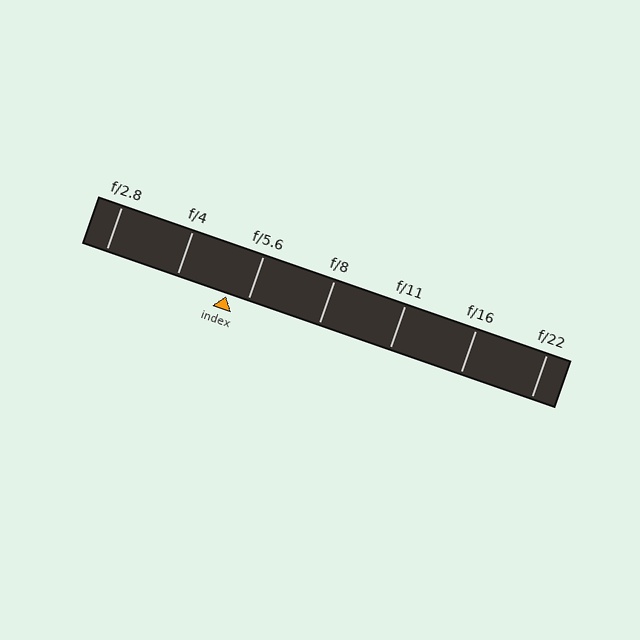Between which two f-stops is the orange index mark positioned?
The index mark is between f/4 and f/5.6.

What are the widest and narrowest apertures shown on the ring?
The widest aperture shown is f/2.8 and the narrowest is f/22.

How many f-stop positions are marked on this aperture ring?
There are 7 f-stop positions marked.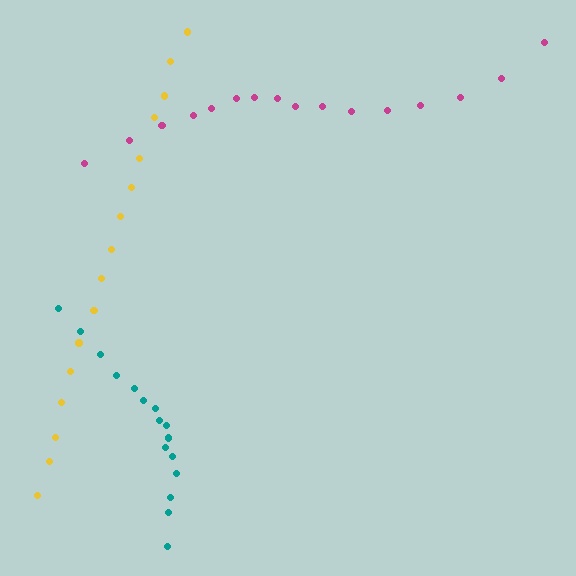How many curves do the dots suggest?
There are 3 distinct paths.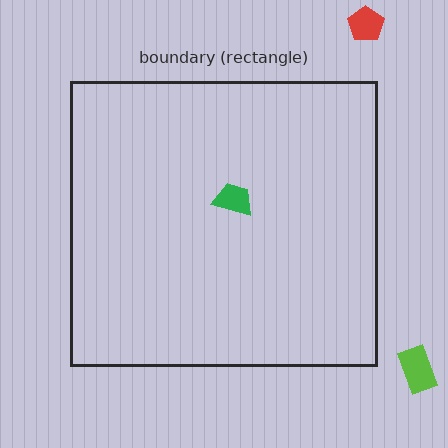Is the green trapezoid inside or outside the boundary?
Inside.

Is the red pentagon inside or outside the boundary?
Outside.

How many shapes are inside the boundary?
1 inside, 2 outside.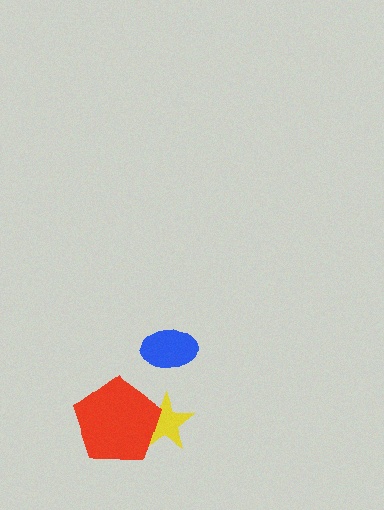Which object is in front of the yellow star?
The red pentagon is in front of the yellow star.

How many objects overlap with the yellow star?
1 object overlaps with the yellow star.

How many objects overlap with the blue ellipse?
0 objects overlap with the blue ellipse.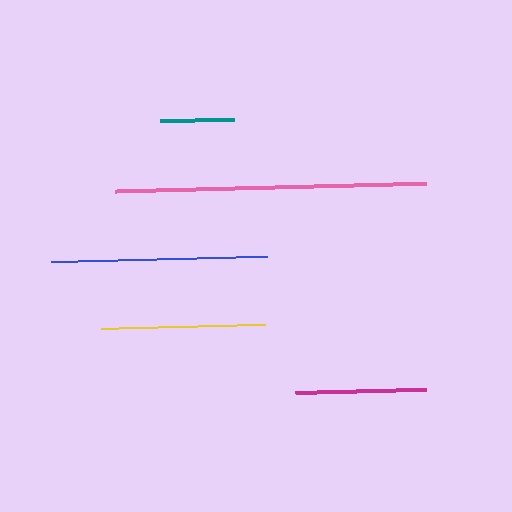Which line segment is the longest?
The pink line is the longest at approximately 311 pixels.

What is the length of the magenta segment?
The magenta segment is approximately 131 pixels long.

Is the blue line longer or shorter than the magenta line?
The blue line is longer than the magenta line.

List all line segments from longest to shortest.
From longest to shortest: pink, blue, yellow, magenta, teal.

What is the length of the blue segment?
The blue segment is approximately 216 pixels long.